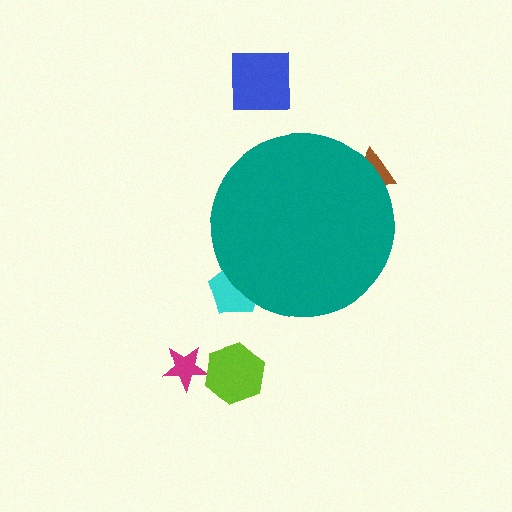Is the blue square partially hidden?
No, the blue square is fully visible.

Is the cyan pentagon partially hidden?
Yes, the cyan pentagon is partially hidden behind the teal circle.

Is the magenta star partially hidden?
No, the magenta star is fully visible.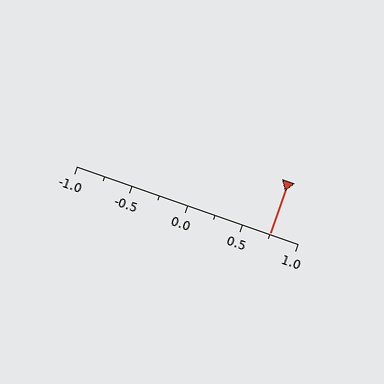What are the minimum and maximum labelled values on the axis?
The axis runs from -1.0 to 1.0.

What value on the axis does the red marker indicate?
The marker indicates approximately 0.75.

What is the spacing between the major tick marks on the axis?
The major ticks are spaced 0.5 apart.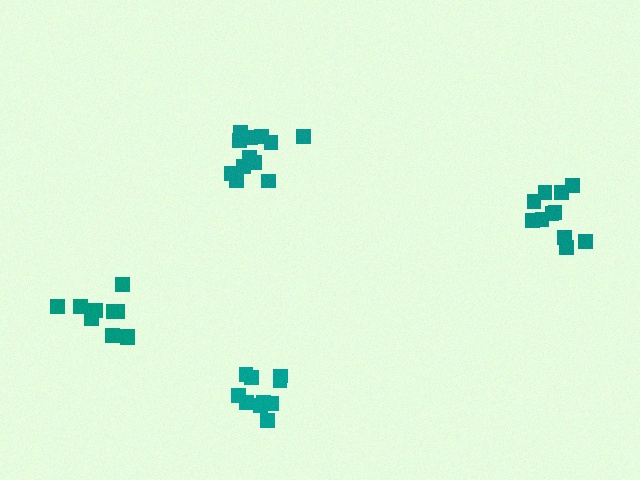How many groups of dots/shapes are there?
There are 4 groups.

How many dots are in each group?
Group 1: 13 dots, Group 2: 10 dots, Group 3: 11 dots, Group 4: 10 dots (44 total).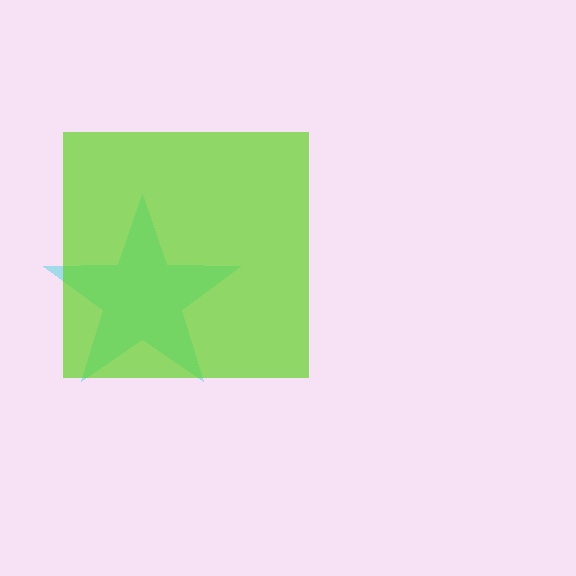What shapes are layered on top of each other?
The layered shapes are: a cyan star, a lime square.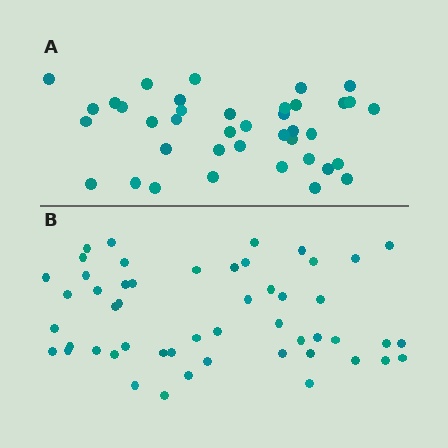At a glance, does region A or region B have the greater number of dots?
Region B (the bottom region) has more dots.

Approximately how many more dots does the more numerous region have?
Region B has roughly 12 or so more dots than region A.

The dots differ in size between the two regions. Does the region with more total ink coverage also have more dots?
No. Region A has more total ink coverage because its dots are larger, but region B actually contains more individual dots. Total area can be misleading — the number of items is what matters here.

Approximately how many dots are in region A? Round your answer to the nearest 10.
About 40 dots. (The exact count is 39, which rounds to 40.)